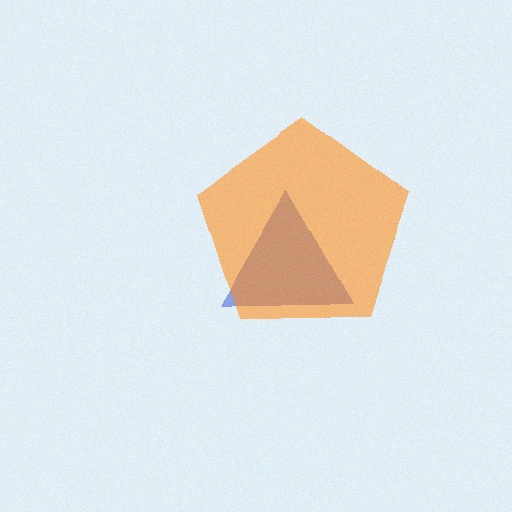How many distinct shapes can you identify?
There are 2 distinct shapes: a blue triangle, an orange pentagon.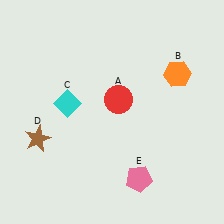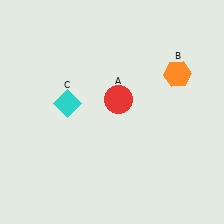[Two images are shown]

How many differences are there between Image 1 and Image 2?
There are 2 differences between the two images.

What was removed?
The brown star (D), the pink pentagon (E) were removed in Image 2.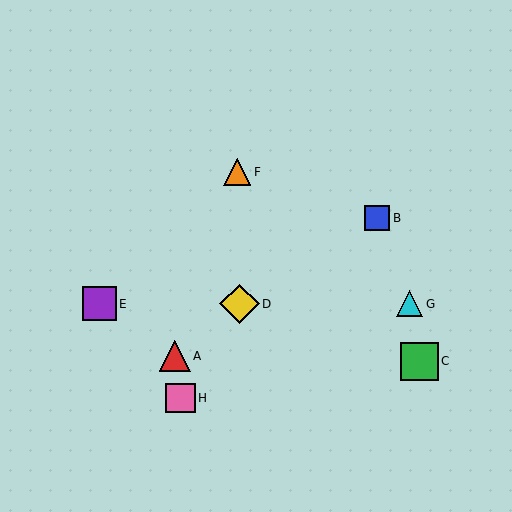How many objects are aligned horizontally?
3 objects (D, E, G) are aligned horizontally.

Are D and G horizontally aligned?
Yes, both are at y≈304.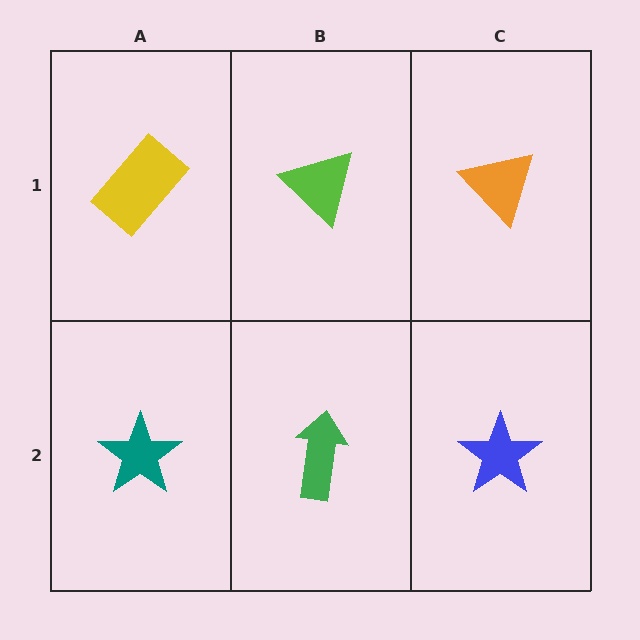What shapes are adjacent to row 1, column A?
A teal star (row 2, column A), a lime triangle (row 1, column B).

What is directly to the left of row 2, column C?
A green arrow.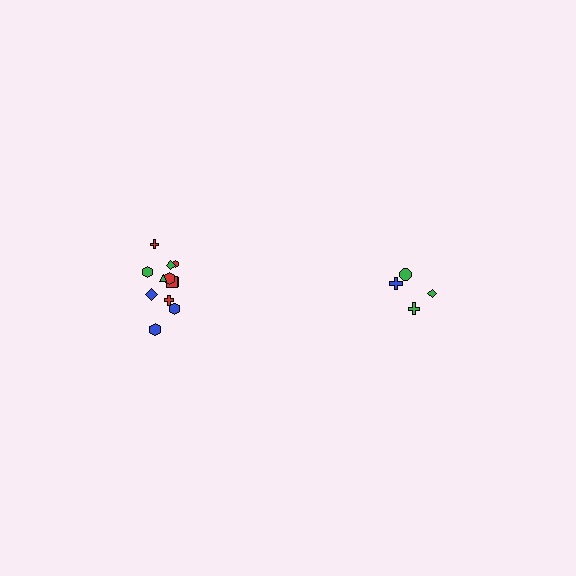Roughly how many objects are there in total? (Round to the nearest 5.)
Roughly 15 objects in total.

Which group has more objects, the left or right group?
The left group.